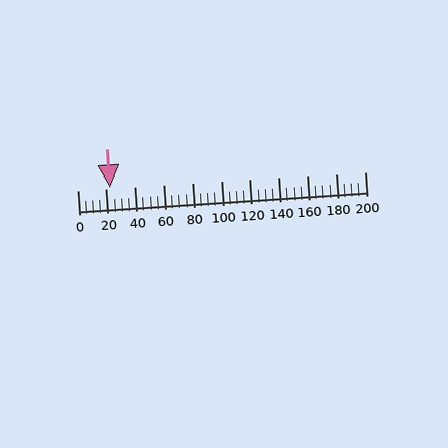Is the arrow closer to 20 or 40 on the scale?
The arrow is closer to 20.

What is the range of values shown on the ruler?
The ruler shows values from 0 to 200.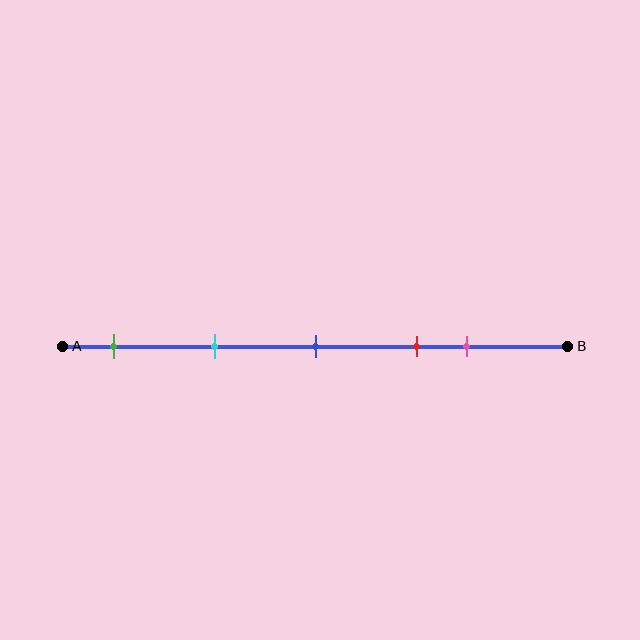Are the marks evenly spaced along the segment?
No, the marks are not evenly spaced.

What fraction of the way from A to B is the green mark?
The green mark is approximately 10% (0.1) of the way from A to B.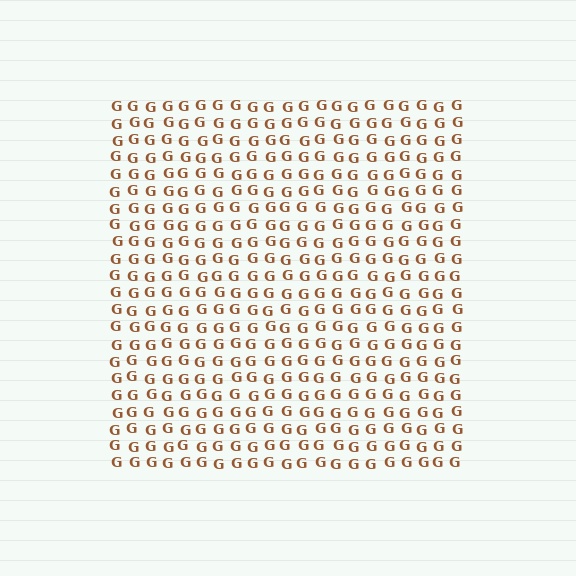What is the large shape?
The large shape is a square.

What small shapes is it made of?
It is made of small letter G's.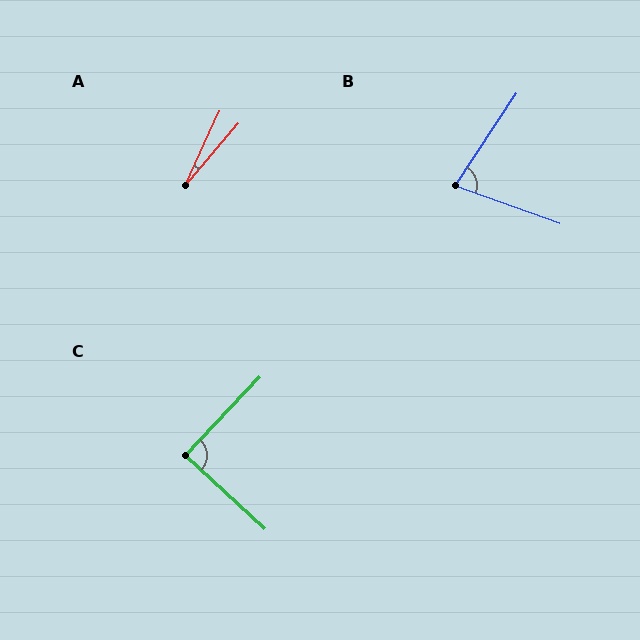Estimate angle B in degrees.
Approximately 76 degrees.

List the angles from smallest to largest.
A (15°), B (76°), C (89°).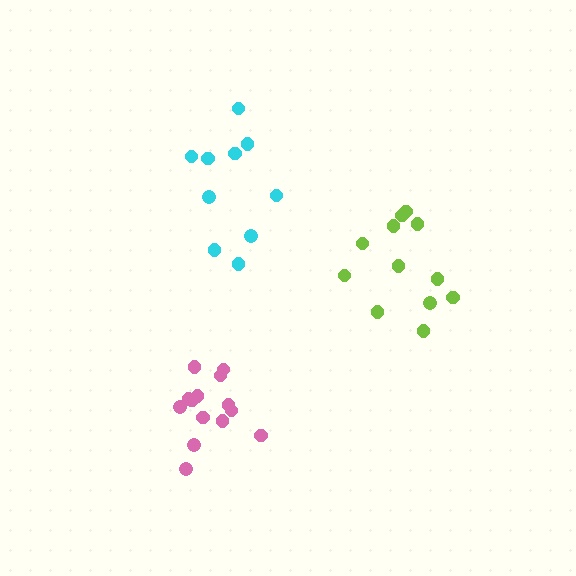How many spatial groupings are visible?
There are 3 spatial groupings.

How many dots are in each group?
Group 1: 14 dots, Group 2: 10 dots, Group 3: 12 dots (36 total).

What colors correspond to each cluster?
The clusters are colored: pink, cyan, lime.